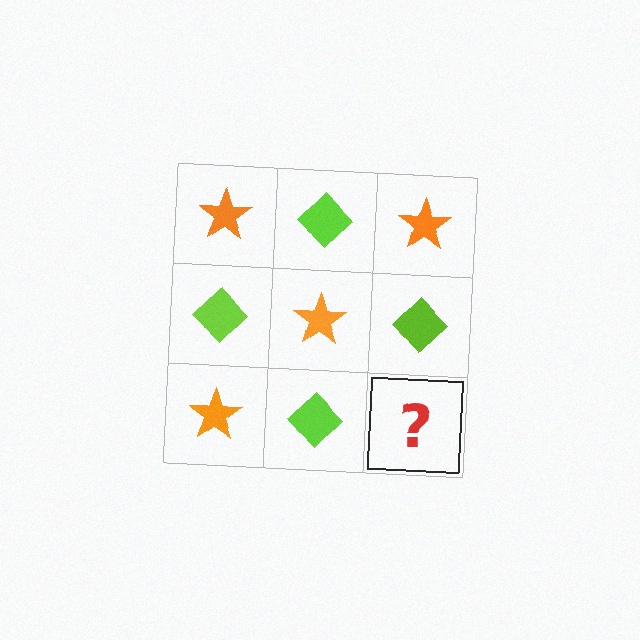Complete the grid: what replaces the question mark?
The question mark should be replaced with an orange star.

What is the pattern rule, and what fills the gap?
The rule is that it alternates orange star and lime diamond in a checkerboard pattern. The gap should be filled with an orange star.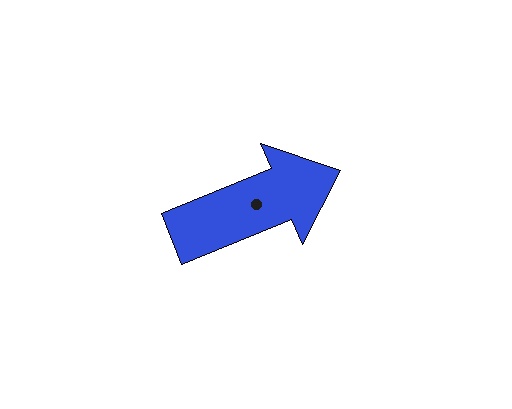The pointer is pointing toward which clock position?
Roughly 2 o'clock.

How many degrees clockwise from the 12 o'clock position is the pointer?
Approximately 68 degrees.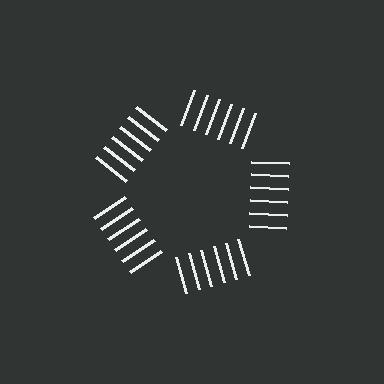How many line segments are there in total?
30 — 6 along each of the 5 edges.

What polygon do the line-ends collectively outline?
An illusory pentagon — the line segments terminate on its edges but no continuous stroke is drawn.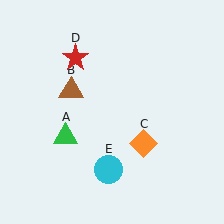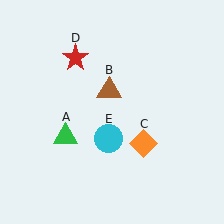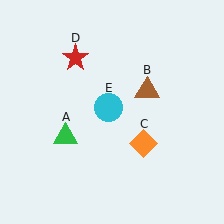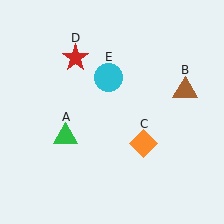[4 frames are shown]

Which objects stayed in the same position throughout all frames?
Green triangle (object A) and orange diamond (object C) and red star (object D) remained stationary.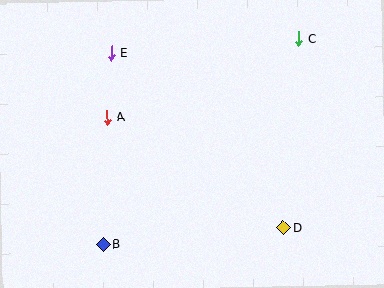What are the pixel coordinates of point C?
Point C is at (299, 39).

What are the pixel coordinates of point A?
Point A is at (107, 117).